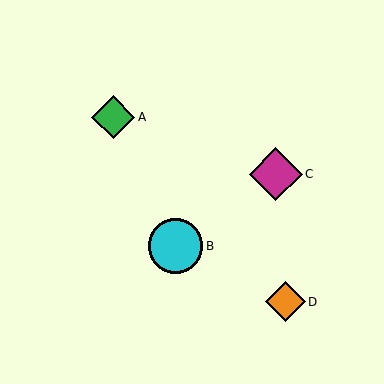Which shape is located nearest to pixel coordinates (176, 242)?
The cyan circle (labeled B) at (175, 246) is nearest to that location.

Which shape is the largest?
The cyan circle (labeled B) is the largest.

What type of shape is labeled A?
Shape A is a green diamond.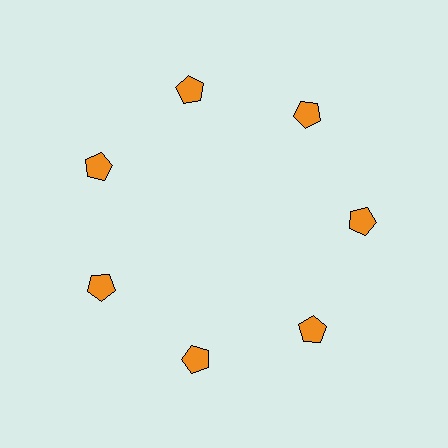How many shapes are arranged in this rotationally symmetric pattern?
There are 7 shapes, arranged in 7 groups of 1.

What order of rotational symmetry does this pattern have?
This pattern has 7-fold rotational symmetry.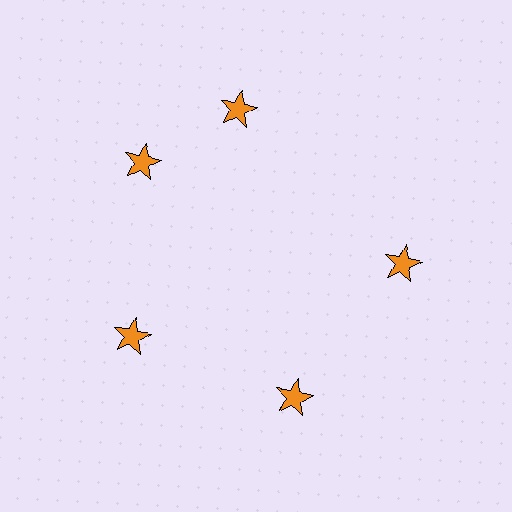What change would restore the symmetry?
The symmetry would be restored by rotating it back into even spacing with its neighbors so that all 5 stars sit at equal angles and equal distance from the center.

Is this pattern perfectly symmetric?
No. The 5 orange stars are arranged in a ring, but one element near the 1 o'clock position is rotated out of alignment along the ring, breaking the 5-fold rotational symmetry.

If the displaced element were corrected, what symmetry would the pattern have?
It would have 5-fold rotational symmetry — the pattern would map onto itself every 72 degrees.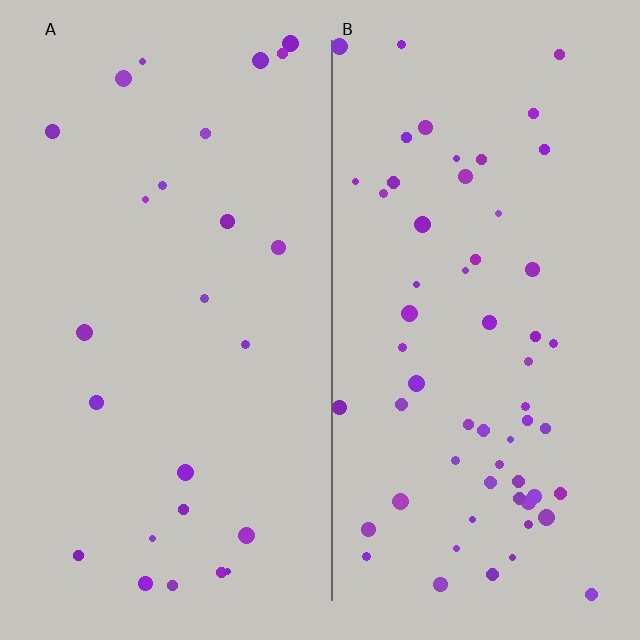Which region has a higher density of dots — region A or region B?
B (the right).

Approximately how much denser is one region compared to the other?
Approximately 2.4× — region B over region A.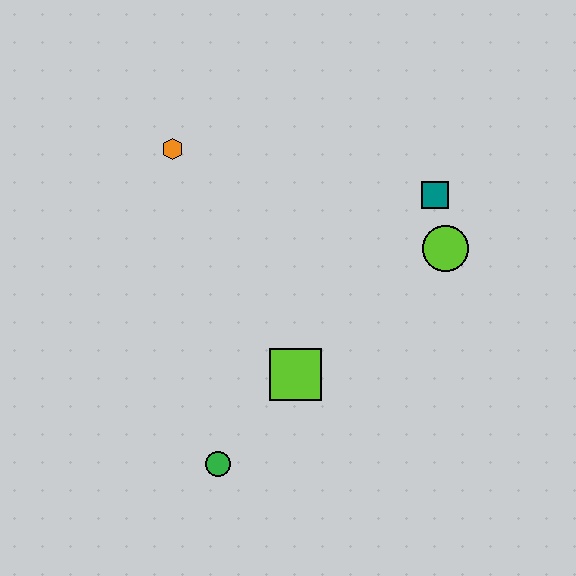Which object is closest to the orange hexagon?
The lime square is closest to the orange hexagon.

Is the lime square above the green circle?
Yes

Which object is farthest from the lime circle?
The green circle is farthest from the lime circle.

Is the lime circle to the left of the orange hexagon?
No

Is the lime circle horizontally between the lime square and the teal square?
No